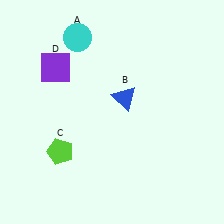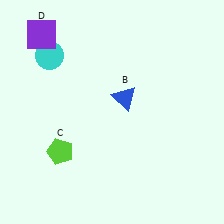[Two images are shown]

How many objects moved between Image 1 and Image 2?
2 objects moved between the two images.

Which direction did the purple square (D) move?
The purple square (D) moved up.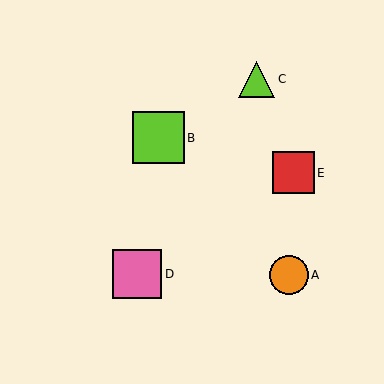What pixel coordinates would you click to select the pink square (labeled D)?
Click at (137, 274) to select the pink square D.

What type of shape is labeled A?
Shape A is an orange circle.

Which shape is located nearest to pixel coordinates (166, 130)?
The lime square (labeled B) at (158, 138) is nearest to that location.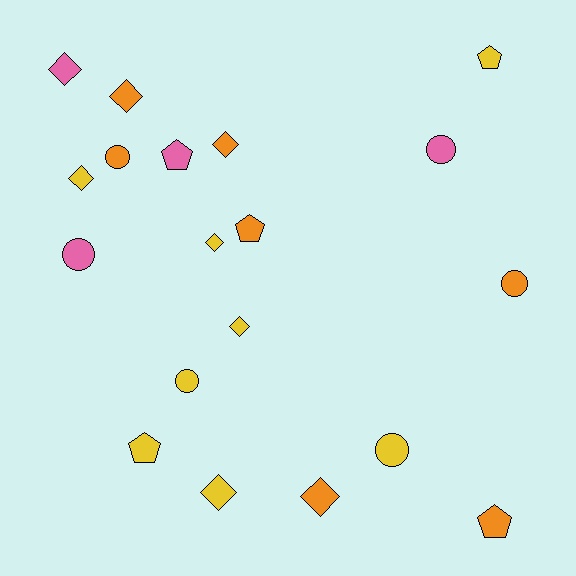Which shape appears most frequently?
Diamond, with 8 objects.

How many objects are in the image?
There are 19 objects.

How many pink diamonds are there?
There is 1 pink diamond.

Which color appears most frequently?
Yellow, with 8 objects.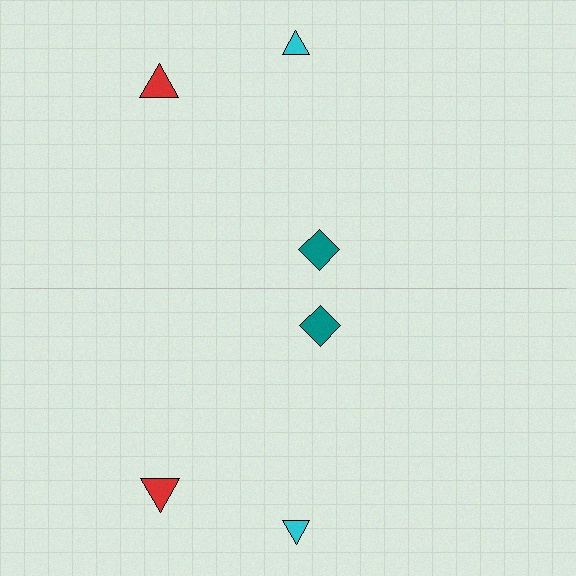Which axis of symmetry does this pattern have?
The pattern has a horizontal axis of symmetry running through the center of the image.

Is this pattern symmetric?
Yes, this pattern has bilateral (reflection) symmetry.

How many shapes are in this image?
There are 6 shapes in this image.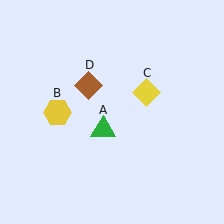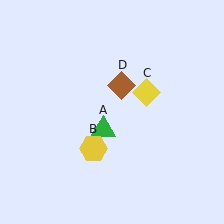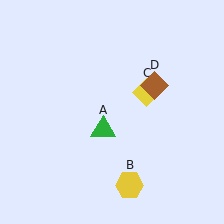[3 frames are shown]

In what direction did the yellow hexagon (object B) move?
The yellow hexagon (object B) moved down and to the right.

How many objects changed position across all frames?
2 objects changed position: yellow hexagon (object B), brown diamond (object D).